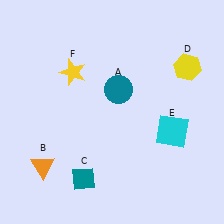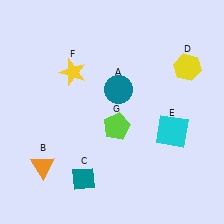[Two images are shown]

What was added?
A lime pentagon (G) was added in Image 2.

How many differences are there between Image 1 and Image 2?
There is 1 difference between the two images.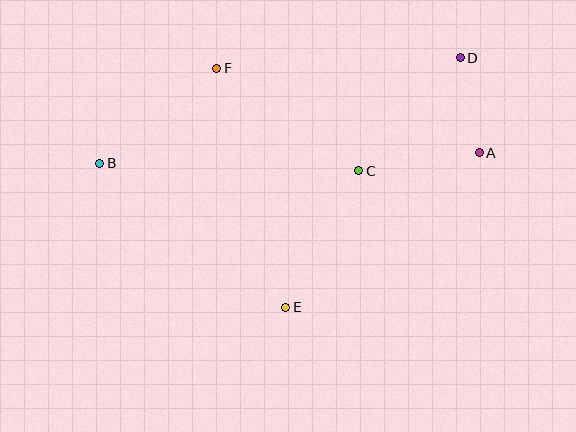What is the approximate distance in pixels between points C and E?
The distance between C and E is approximately 155 pixels.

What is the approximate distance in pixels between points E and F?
The distance between E and F is approximately 249 pixels.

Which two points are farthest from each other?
Points A and B are farthest from each other.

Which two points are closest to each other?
Points A and D are closest to each other.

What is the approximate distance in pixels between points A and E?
The distance between A and E is approximately 248 pixels.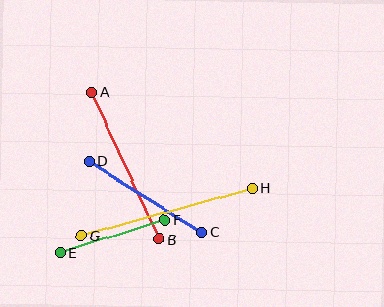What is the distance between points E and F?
The distance is approximately 109 pixels.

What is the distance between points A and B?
The distance is approximately 162 pixels.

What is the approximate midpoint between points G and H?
The midpoint is at approximately (167, 212) pixels.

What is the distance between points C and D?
The distance is approximately 133 pixels.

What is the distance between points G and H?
The distance is approximately 178 pixels.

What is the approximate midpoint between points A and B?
The midpoint is at approximately (126, 166) pixels.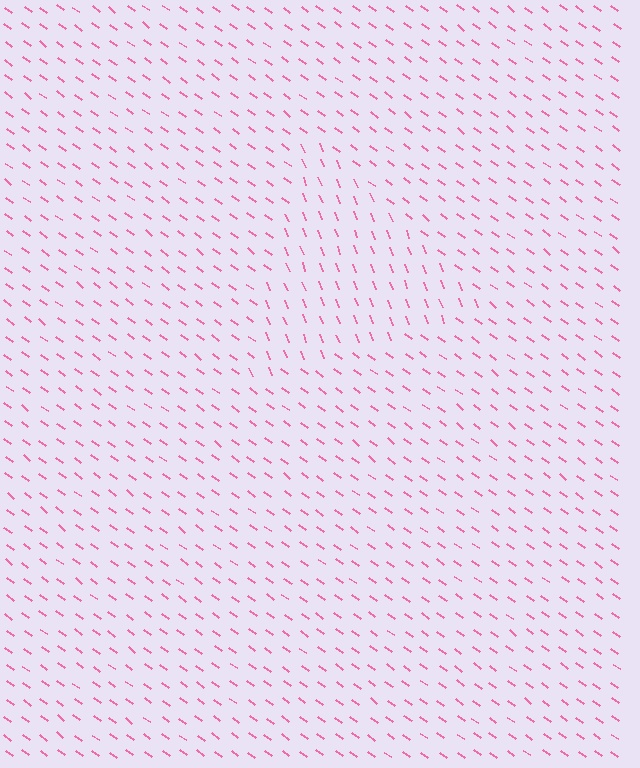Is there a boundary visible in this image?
Yes, there is a texture boundary formed by a change in line orientation.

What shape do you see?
I see a triangle.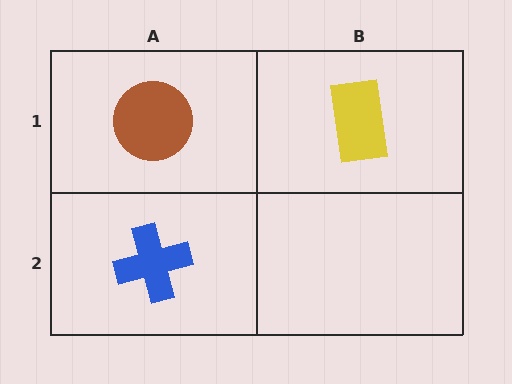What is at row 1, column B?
A yellow rectangle.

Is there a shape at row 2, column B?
No, that cell is empty.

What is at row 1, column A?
A brown circle.